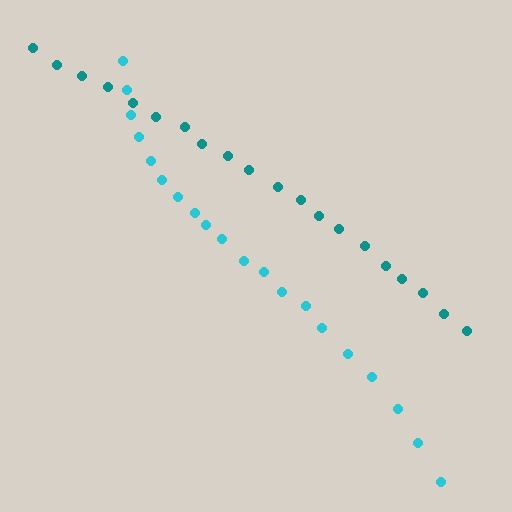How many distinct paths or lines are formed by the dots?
There are 2 distinct paths.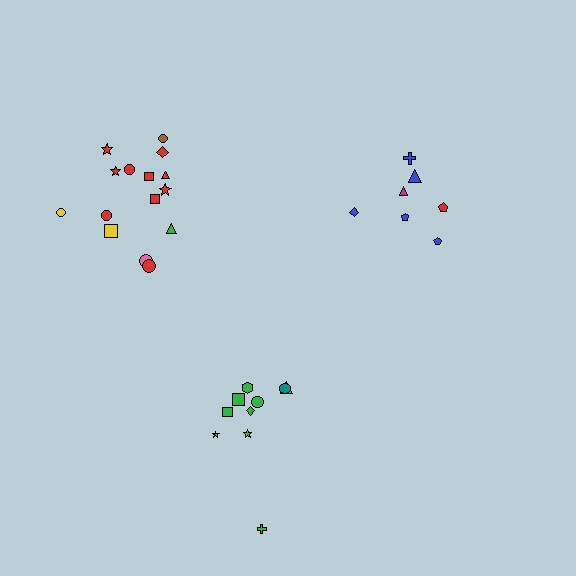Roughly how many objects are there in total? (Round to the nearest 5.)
Roughly 30 objects in total.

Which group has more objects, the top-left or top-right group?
The top-left group.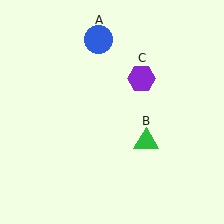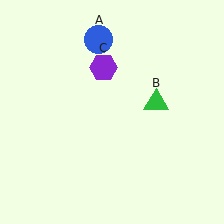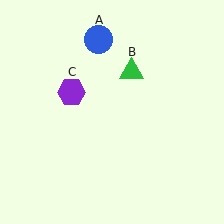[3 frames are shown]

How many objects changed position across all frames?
2 objects changed position: green triangle (object B), purple hexagon (object C).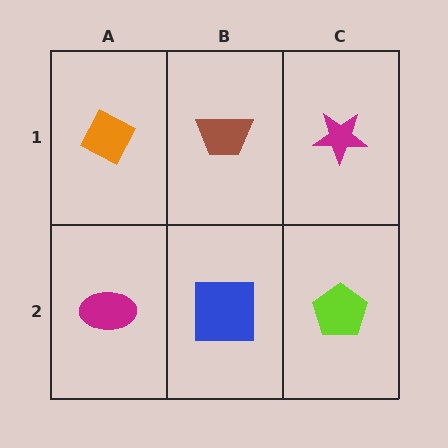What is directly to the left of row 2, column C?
A blue square.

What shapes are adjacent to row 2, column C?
A magenta star (row 1, column C), a blue square (row 2, column B).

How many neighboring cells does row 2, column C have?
2.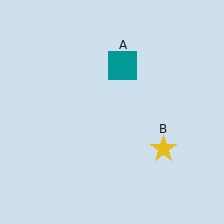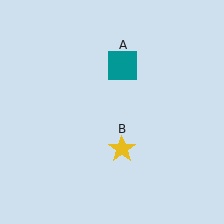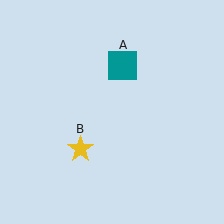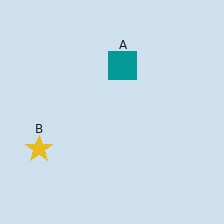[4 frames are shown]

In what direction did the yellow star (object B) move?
The yellow star (object B) moved left.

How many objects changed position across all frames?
1 object changed position: yellow star (object B).